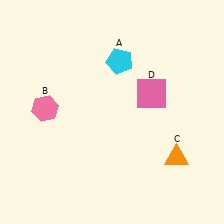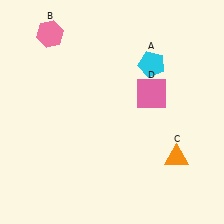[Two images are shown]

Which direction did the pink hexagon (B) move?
The pink hexagon (B) moved up.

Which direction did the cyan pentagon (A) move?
The cyan pentagon (A) moved right.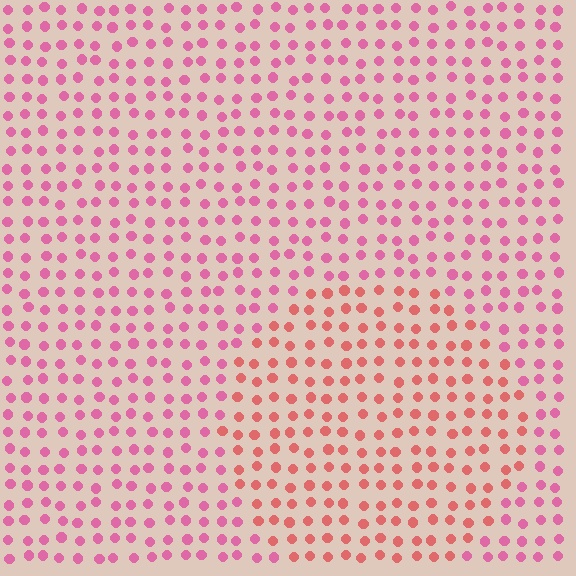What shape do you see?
I see a circle.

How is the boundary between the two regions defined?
The boundary is defined purely by a slight shift in hue (about 31 degrees). Spacing, size, and orientation are identical on both sides.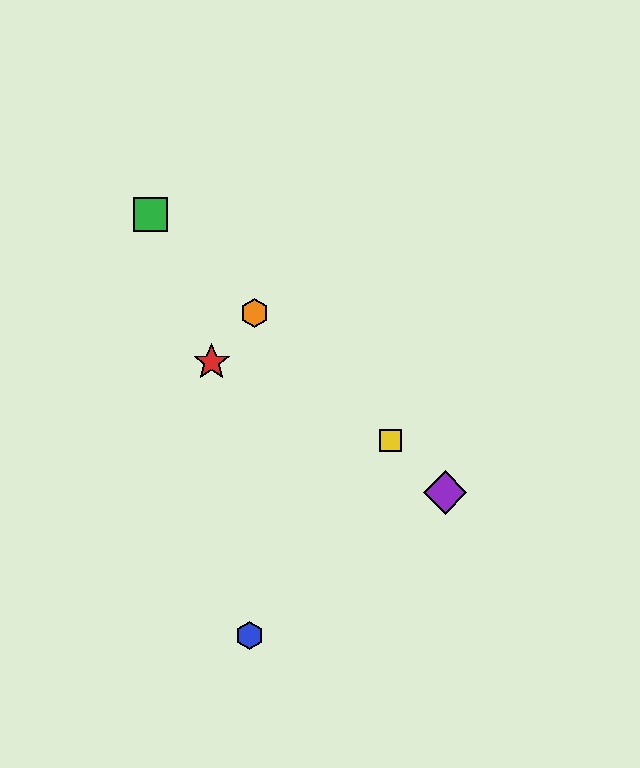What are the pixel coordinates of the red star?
The red star is at (212, 362).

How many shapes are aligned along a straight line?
4 shapes (the green square, the yellow square, the purple diamond, the orange hexagon) are aligned along a straight line.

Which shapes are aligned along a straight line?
The green square, the yellow square, the purple diamond, the orange hexagon are aligned along a straight line.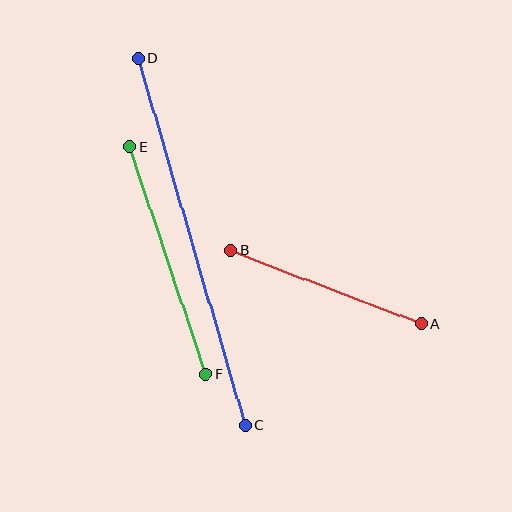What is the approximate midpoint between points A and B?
The midpoint is at approximately (326, 287) pixels.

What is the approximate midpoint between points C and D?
The midpoint is at approximately (192, 242) pixels.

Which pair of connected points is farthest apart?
Points C and D are farthest apart.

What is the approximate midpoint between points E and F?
The midpoint is at approximately (168, 261) pixels.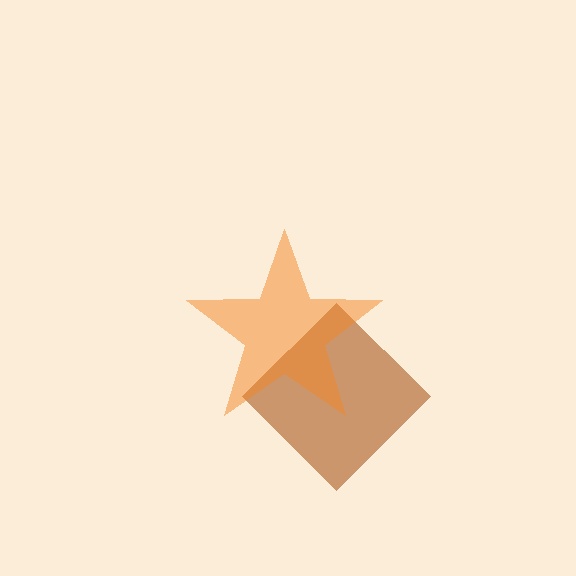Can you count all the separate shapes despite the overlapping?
Yes, there are 2 separate shapes.